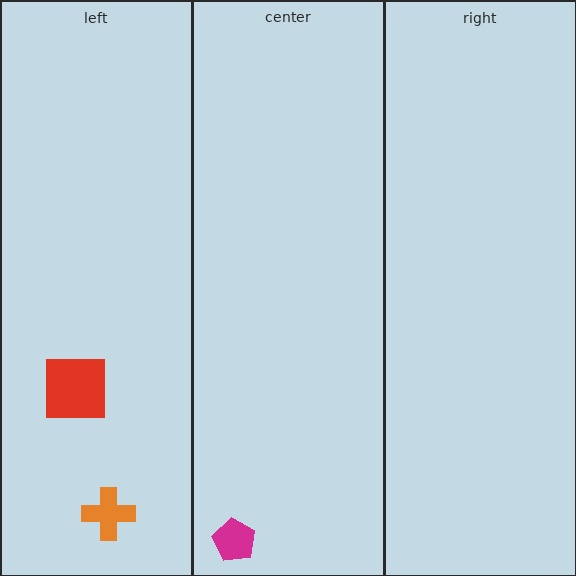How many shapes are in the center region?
1.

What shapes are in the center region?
The magenta pentagon.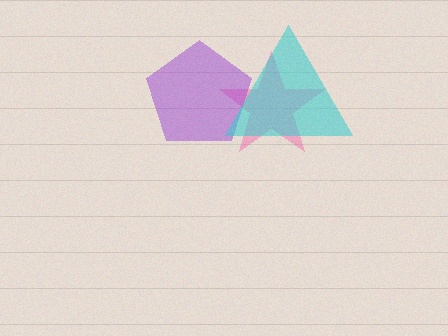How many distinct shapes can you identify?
There are 3 distinct shapes: a pink star, a purple pentagon, a cyan triangle.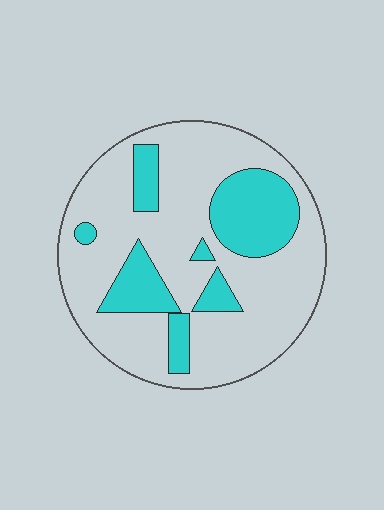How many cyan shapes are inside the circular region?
7.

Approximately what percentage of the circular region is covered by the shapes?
Approximately 25%.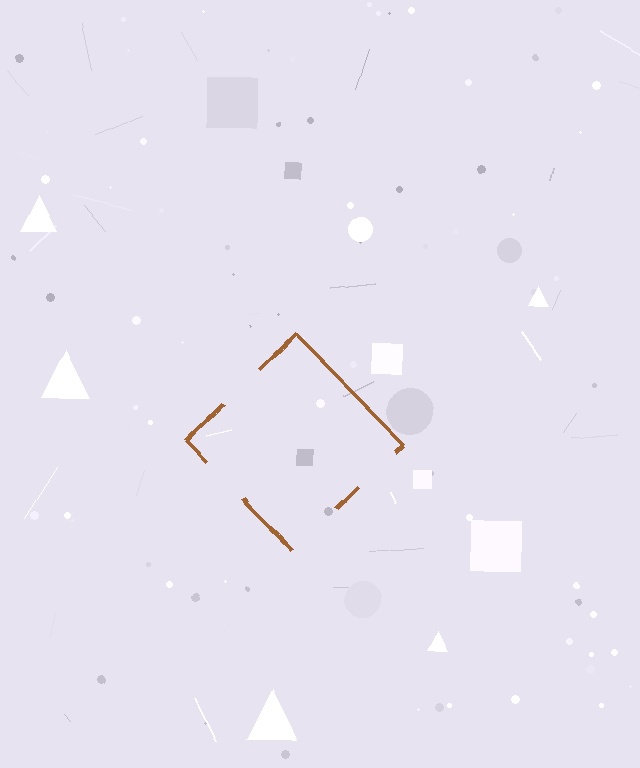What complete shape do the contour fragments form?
The contour fragments form a diamond.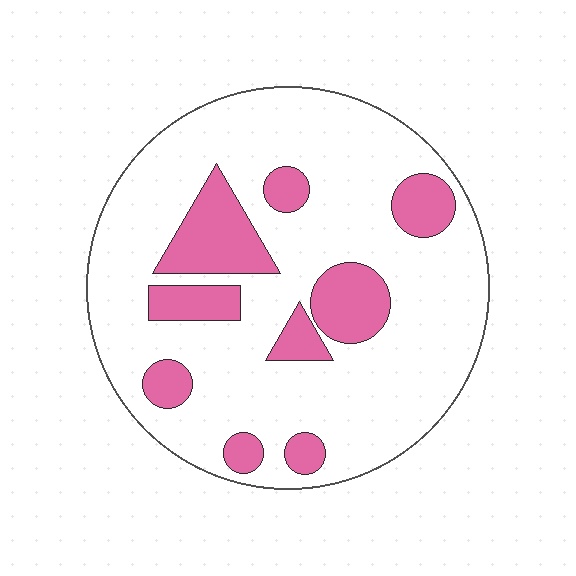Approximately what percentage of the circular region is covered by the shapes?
Approximately 20%.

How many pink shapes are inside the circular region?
9.